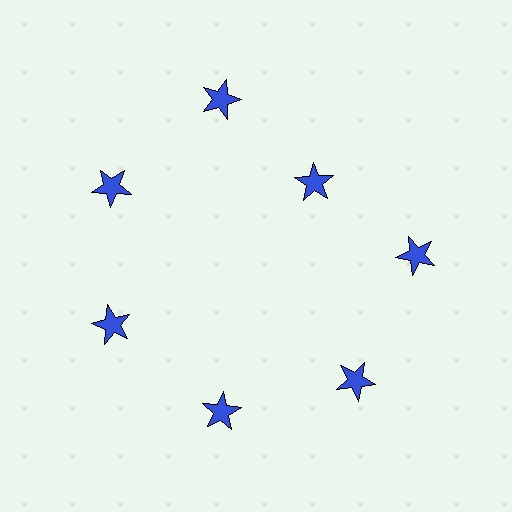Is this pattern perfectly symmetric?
No. The 7 blue stars are arranged in a ring, but one element near the 1 o'clock position is pulled inward toward the center, breaking the 7-fold rotational symmetry.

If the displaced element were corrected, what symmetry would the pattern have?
It would have 7-fold rotational symmetry — the pattern would map onto itself every 51 degrees.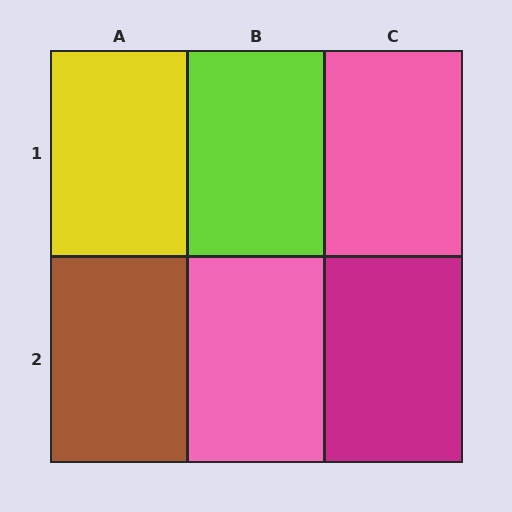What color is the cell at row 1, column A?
Yellow.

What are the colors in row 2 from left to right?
Brown, pink, magenta.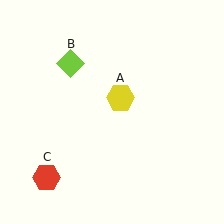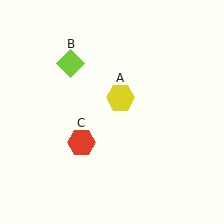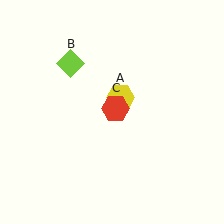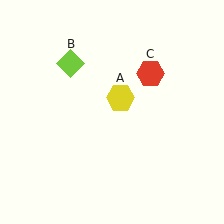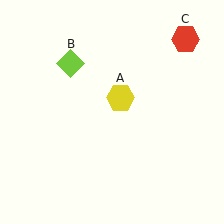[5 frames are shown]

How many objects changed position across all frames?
1 object changed position: red hexagon (object C).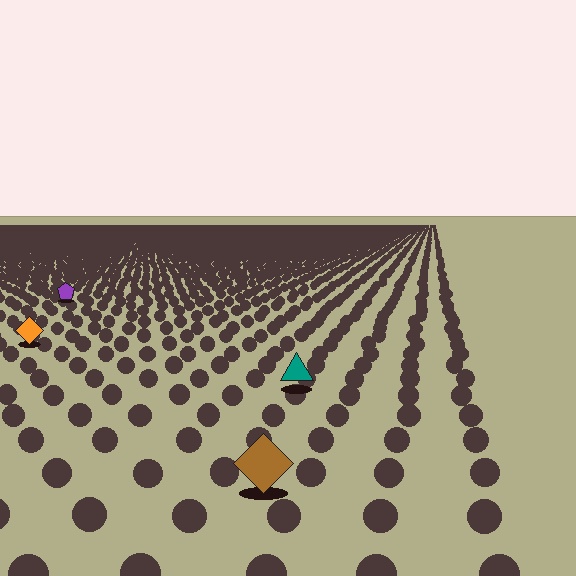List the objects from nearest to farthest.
From nearest to farthest: the brown diamond, the teal triangle, the orange diamond, the purple pentagon.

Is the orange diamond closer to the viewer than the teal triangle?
No. The teal triangle is closer — you can tell from the texture gradient: the ground texture is coarser near it.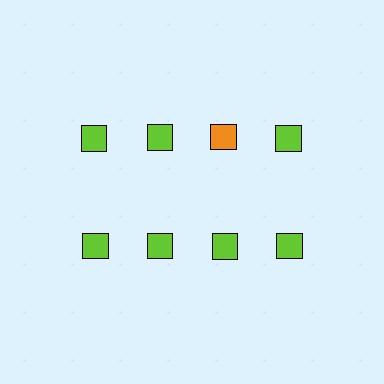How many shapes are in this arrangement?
There are 8 shapes arranged in a grid pattern.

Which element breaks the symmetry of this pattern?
The orange square in the top row, center column breaks the symmetry. All other shapes are lime squares.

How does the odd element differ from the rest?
It has a different color: orange instead of lime.